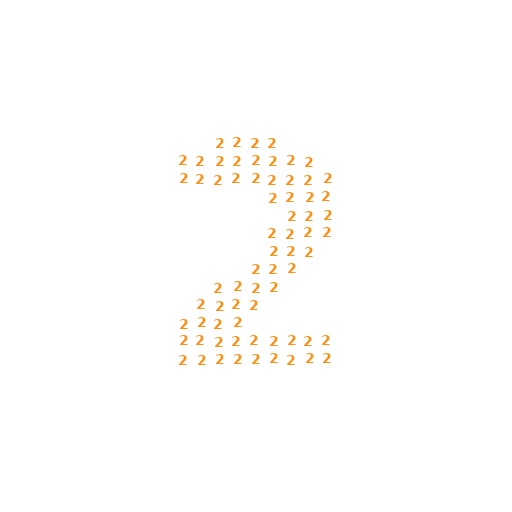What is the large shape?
The large shape is the digit 2.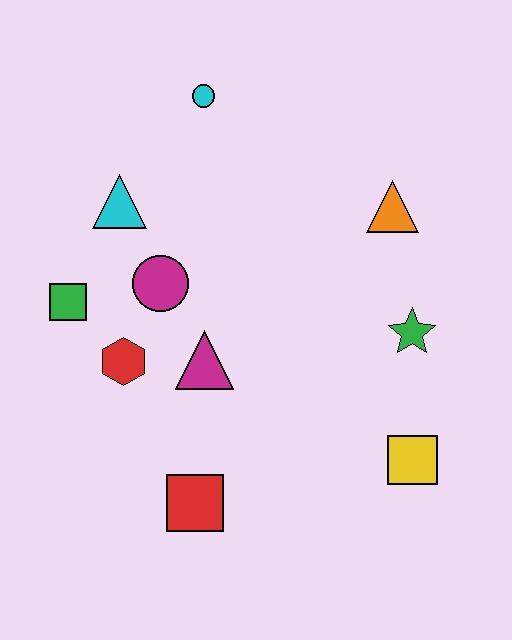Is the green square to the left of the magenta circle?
Yes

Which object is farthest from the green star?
The green square is farthest from the green star.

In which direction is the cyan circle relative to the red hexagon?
The cyan circle is above the red hexagon.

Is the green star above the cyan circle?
No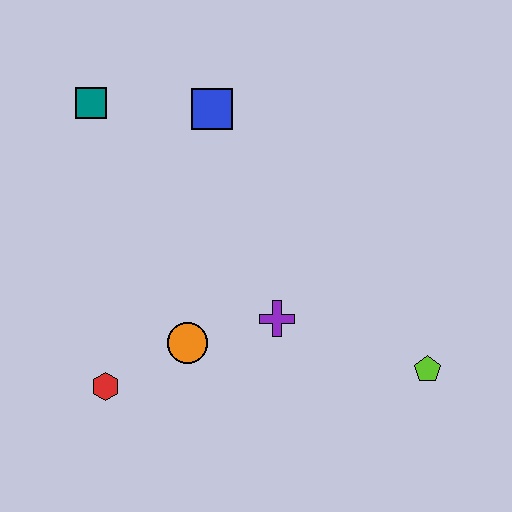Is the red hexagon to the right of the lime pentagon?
No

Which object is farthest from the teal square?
The lime pentagon is farthest from the teal square.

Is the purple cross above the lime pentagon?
Yes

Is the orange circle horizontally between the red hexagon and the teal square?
No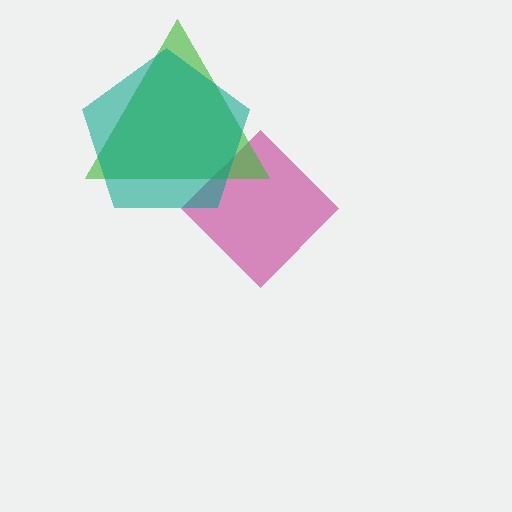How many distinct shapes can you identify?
There are 3 distinct shapes: a magenta diamond, a green triangle, a teal pentagon.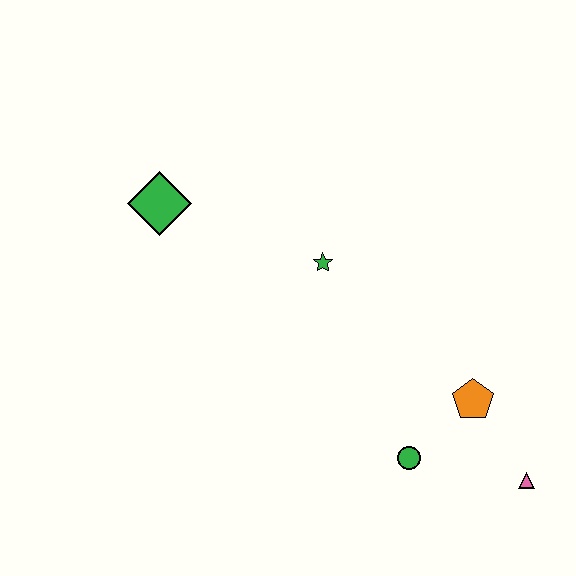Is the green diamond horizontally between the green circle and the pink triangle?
No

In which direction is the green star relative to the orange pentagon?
The green star is to the left of the orange pentagon.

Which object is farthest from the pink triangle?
The green diamond is farthest from the pink triangle.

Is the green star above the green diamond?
No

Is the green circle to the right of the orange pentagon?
No